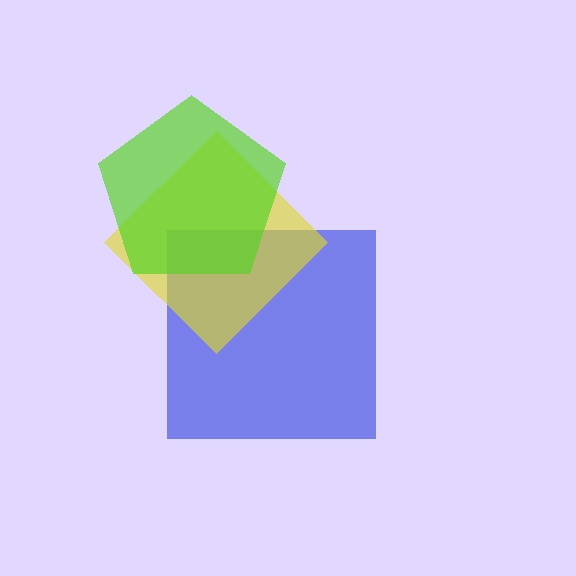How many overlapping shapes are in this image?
There are 3 overlapping shapes in the image.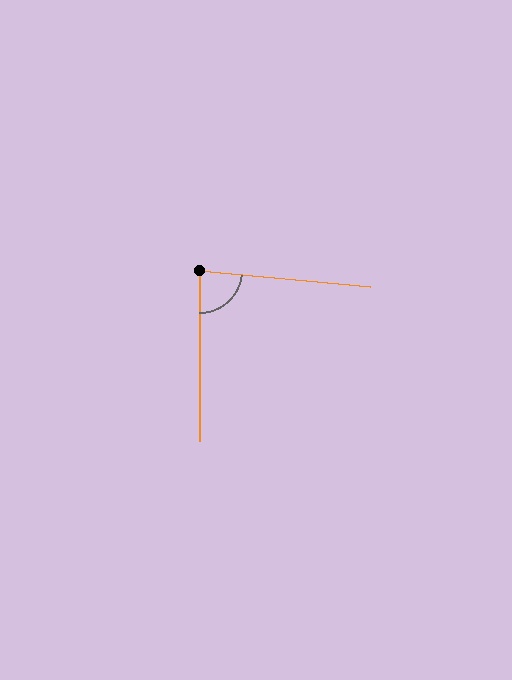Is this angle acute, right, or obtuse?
It is acute.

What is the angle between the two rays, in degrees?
Approximately 84 degrees.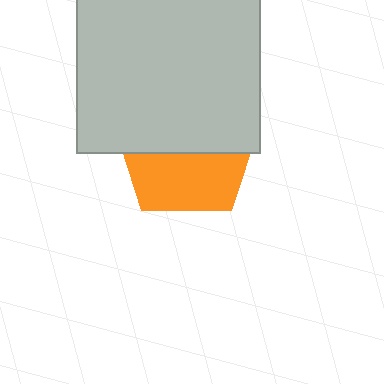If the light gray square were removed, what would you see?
You would see the complete orange pentagon.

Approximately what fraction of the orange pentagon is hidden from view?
Roughly 55% of the orange pentagon is hidden behind the light gray square.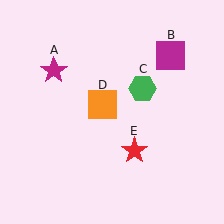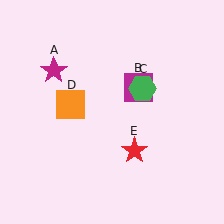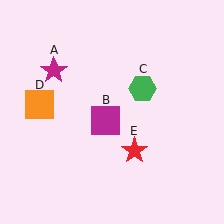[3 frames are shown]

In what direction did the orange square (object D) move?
The orange square (object D) moved left.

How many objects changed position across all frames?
2 objects changed position: magenta square (object B), orange square (object D).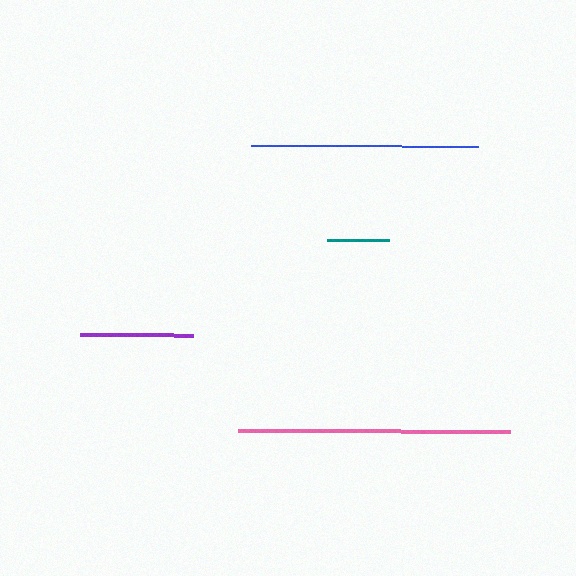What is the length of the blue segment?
The blue segment is approximately 227 pixels long.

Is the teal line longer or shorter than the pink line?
The pink line is longer than the teal line.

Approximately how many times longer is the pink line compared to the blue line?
The pink line is approximately 1.2 times the length of the blue line.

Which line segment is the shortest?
The teal line is the shortest at approximately 62 pixels.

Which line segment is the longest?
The pink line is the longest at approximately 272 pixels.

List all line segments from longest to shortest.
From longest to shortest: pink, blue, purple, teal.